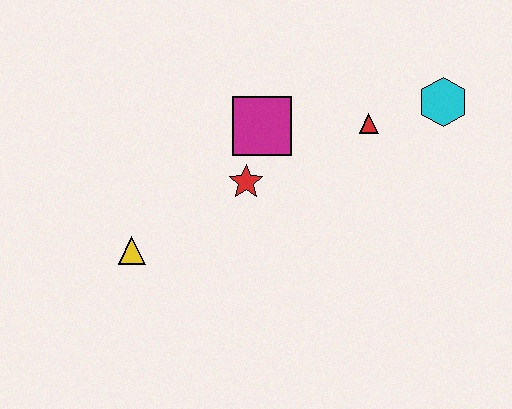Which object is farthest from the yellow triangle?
The cyan hexagon is farthest from the yellow triangle.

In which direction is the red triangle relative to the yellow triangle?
The red triangle is to the right of the yellow triangle.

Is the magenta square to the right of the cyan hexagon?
No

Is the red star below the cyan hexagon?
Yes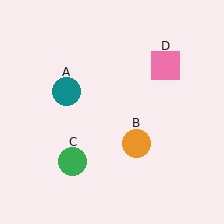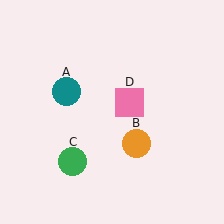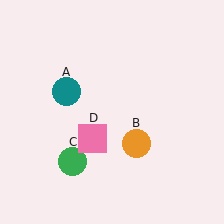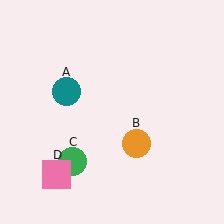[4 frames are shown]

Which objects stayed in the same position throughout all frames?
Teal circle (object A) and orange circle (object B) and green circle (object C) remained stationary.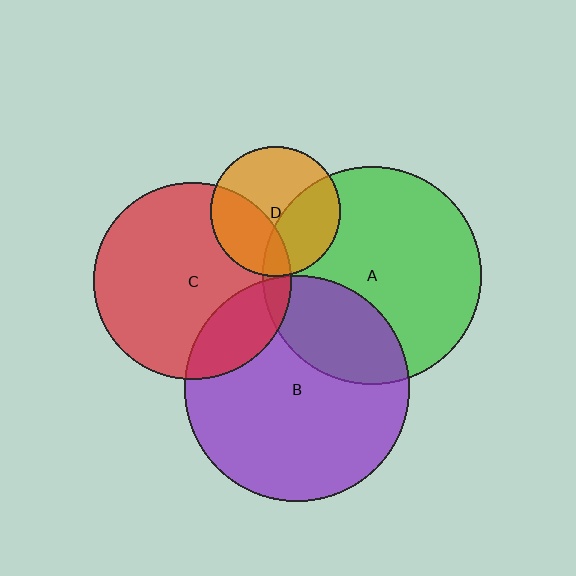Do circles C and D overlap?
Yes.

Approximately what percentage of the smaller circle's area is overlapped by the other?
Approximately 35%.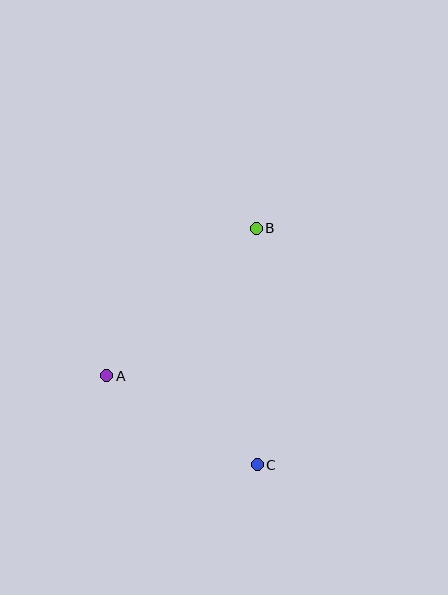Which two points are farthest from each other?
Points B and C are farthest from each other.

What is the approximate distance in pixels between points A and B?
The distance between A and B is approximately 210 pixels.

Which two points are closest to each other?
Points A and C are closest to each other.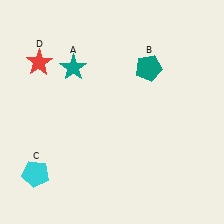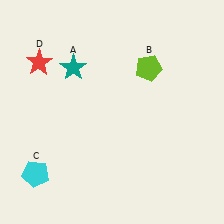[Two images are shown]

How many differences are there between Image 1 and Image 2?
There is 1 difference between the two images.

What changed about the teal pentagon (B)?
In Image 1, B is teal. In Image 2, it changed to lime.